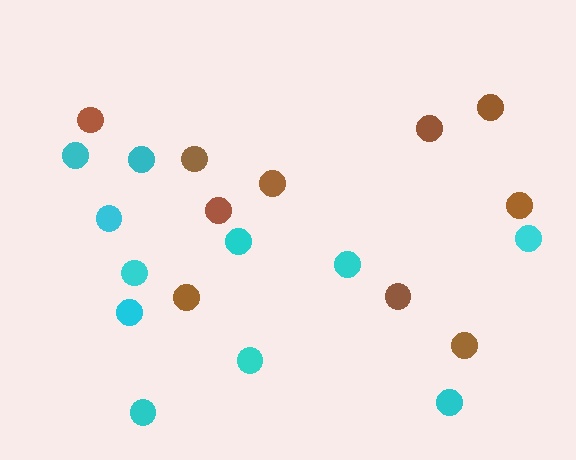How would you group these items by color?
There are 2 groups: one group of brown circles (10) and one group of cyan circles (11).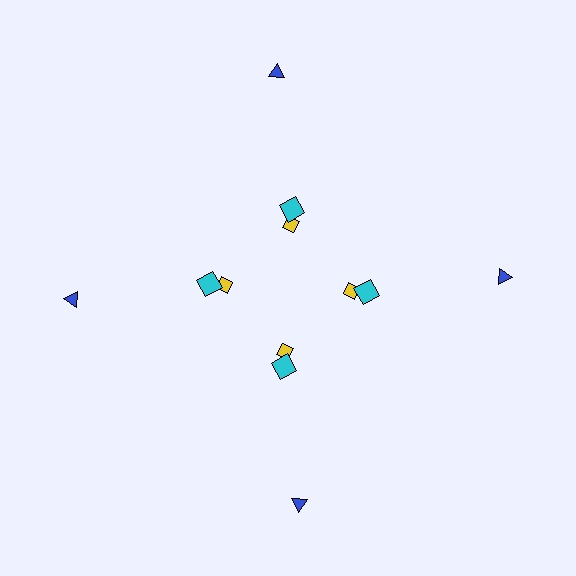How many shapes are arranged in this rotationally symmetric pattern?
There are 12 shapes, arranged in 4 groups of 3.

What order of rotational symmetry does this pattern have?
This pattern has 4-fold rotational symmetry.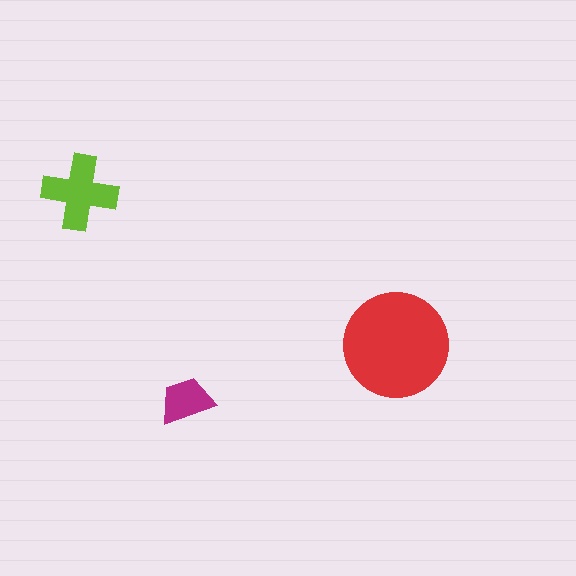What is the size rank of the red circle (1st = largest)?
1st.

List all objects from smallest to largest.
The magenta trapezoid, the lime cross, the red circle.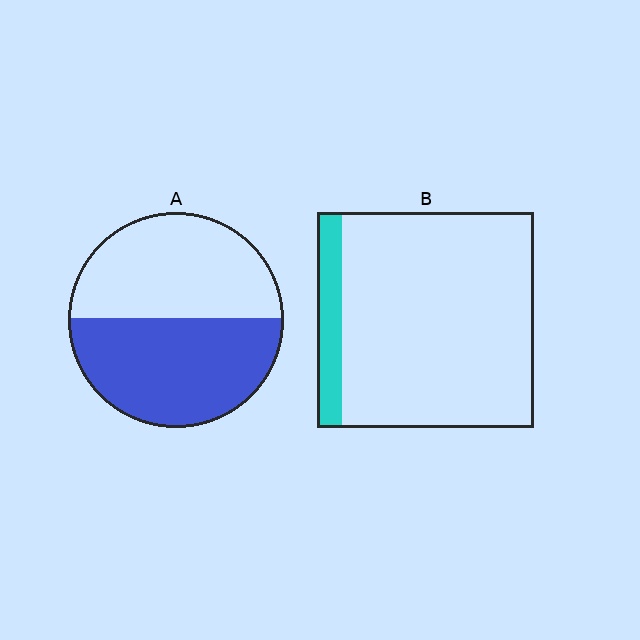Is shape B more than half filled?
No.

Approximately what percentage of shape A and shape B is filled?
A is approximately 50% and B is approximately 10%.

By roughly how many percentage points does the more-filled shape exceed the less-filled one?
By roughly 40 percentage points (A over B).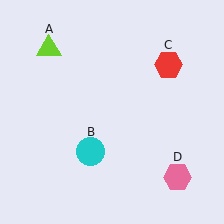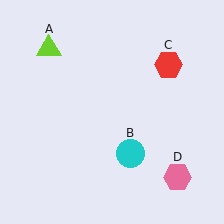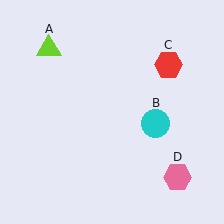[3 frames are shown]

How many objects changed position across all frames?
1 object changed position: cyan circle (object B).